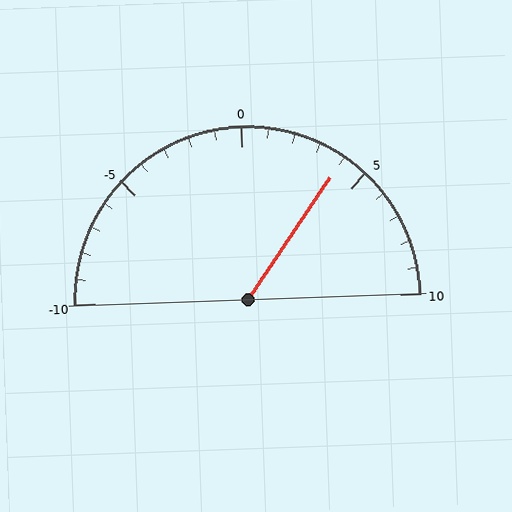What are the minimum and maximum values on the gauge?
The gauge ranges from -10 to 10.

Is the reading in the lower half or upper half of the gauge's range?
The reading is in the upper half of the range (-10 to 10).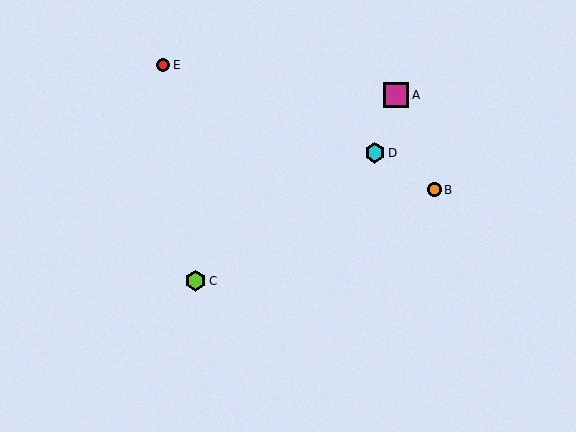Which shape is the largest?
The magenta square (labeled A) is the largest.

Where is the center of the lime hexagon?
The center of the lime hexagon is at (195, 281).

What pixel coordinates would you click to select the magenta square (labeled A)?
Click at (396, 95) to select the magenta square A.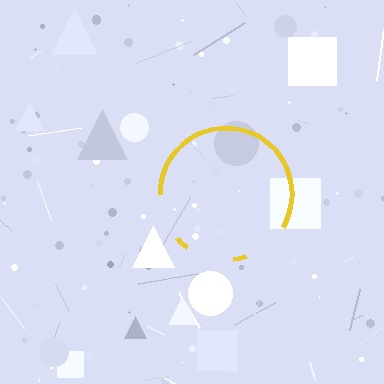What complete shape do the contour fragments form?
The contour fragments form a circle.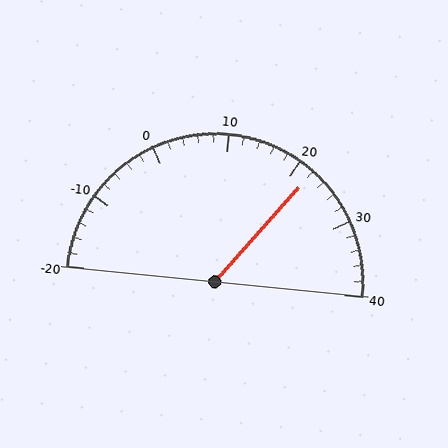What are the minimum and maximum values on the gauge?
The gauge ranges from -20 to 40.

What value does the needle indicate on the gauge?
The needle indicates approximately 22.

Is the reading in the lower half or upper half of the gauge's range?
The reading is in the upper half of the range (-20 to 40).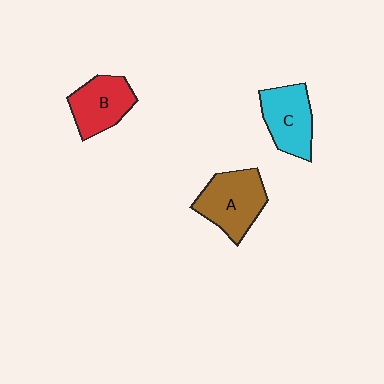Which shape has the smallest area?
Shape B (red).